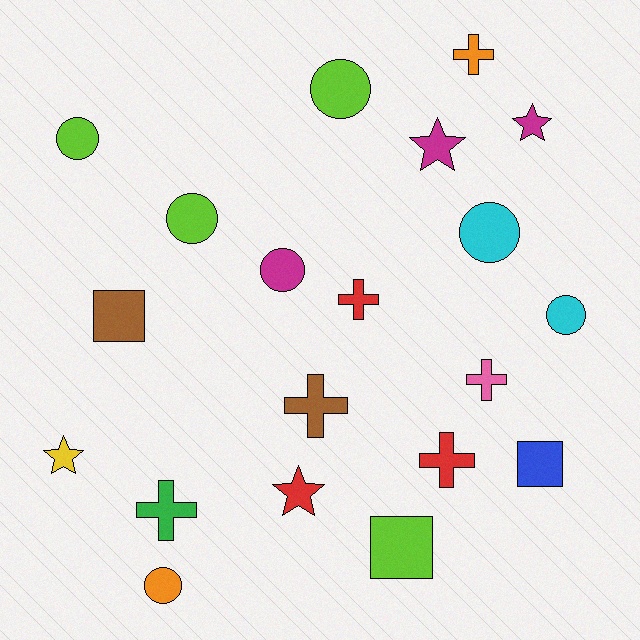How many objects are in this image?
There are 20 objects.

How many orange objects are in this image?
There are 2 orange objects.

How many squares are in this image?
There are 3 squares.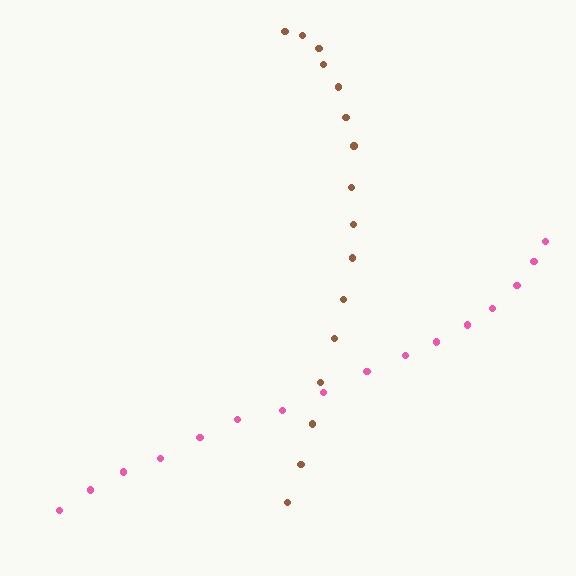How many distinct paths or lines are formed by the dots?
There are 2 distinct paths.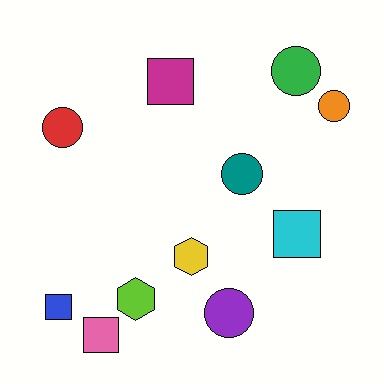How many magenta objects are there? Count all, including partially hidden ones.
There is 1 magenta object.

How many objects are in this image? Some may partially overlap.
There are 11 objects.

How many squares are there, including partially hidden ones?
There are 4 squares.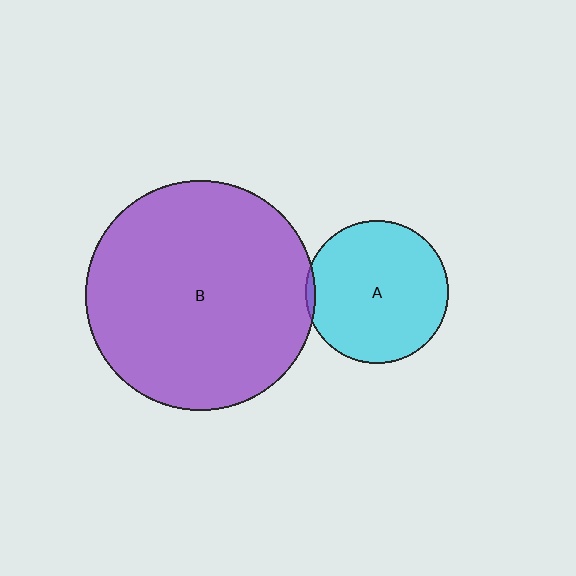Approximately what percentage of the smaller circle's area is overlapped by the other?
Approximately 5%.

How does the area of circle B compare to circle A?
Approximately 2.6 times.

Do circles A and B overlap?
Yes.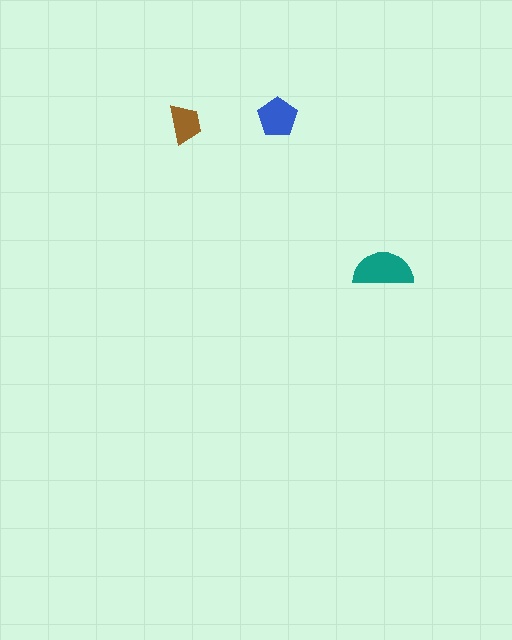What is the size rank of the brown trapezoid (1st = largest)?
3rd.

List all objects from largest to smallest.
The teal semicircle, the blue pentagon, the brown trapezoid.